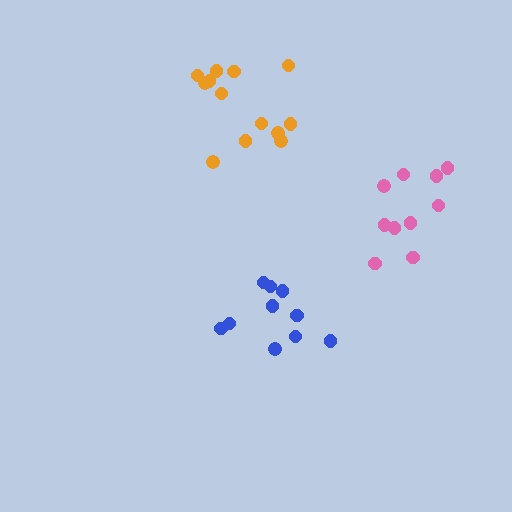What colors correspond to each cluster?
The clusters are colored: blue, orange, pink.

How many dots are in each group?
Group 1: 10 dots, Group 2: 13 dots, Group 3: 10 dots (33 total).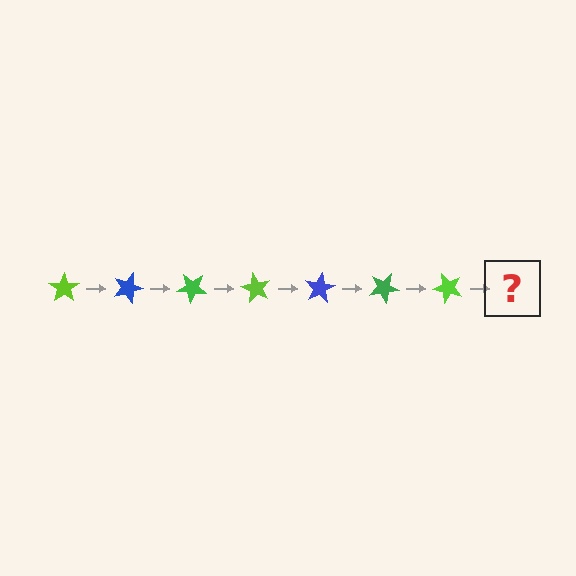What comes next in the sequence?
The next element should be a blue star, rotated 140 degrees from the start.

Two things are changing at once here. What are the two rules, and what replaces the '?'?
The two rules are that it rotates 20 degrees each step and the color cycles through lime, blue, and green. The '?' should be a blue star, rotated 140 degrees from the start.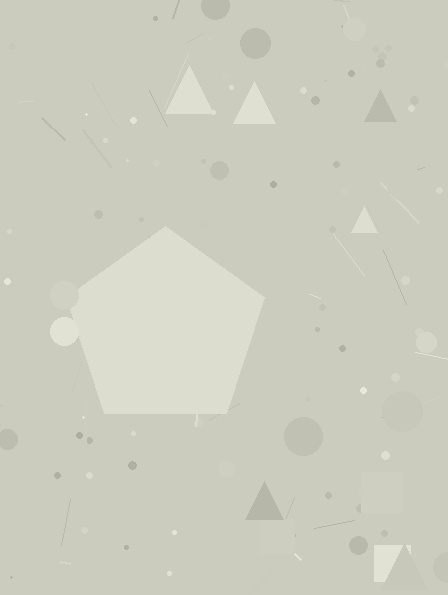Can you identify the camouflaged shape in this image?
The camouflaged shape is a pentagon.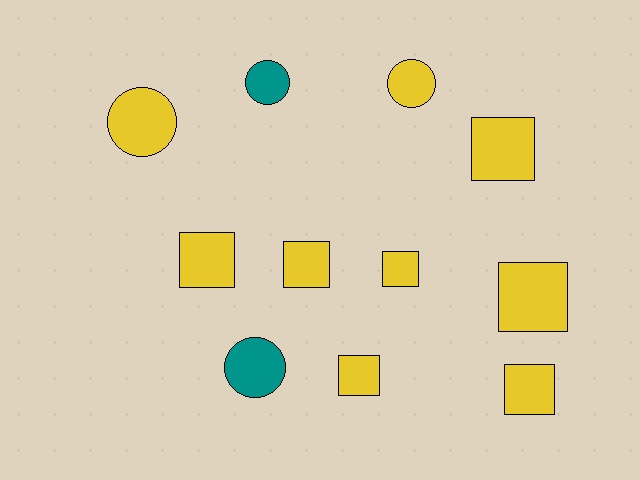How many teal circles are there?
There are 2 teal circles.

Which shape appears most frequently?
Square, with 7 objects.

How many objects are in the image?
There are 11 objects.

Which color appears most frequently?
Yellow, with 9 objects.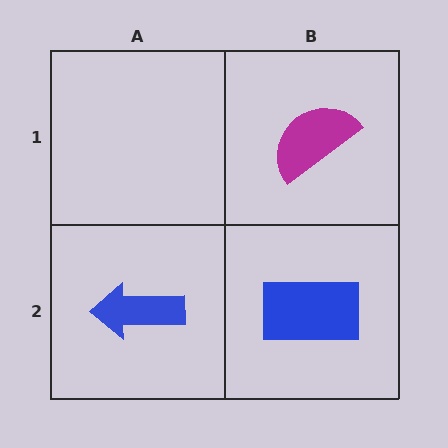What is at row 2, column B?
A blue rectangle.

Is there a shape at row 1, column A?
No, that cell is empty.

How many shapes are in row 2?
2 shapes.